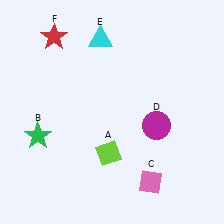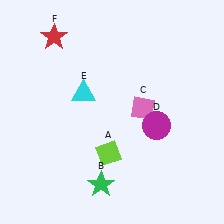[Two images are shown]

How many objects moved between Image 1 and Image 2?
3 objects moved between the two images.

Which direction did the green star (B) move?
The green star (B) moved right.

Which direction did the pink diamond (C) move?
The pink diamond (C) moved up.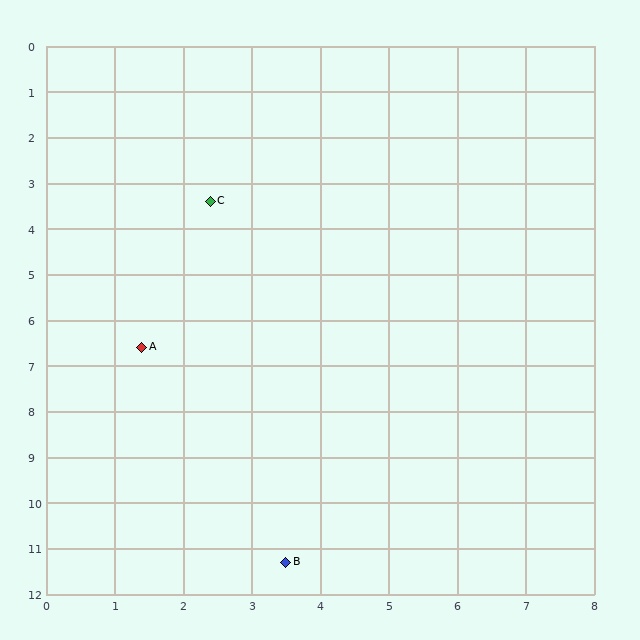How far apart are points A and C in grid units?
Points A and C are about 3.4 grid units apart.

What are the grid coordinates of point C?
Point C is at approximately (2.4, 3.4).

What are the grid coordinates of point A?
Point A is at approximately (1.4, 6.6).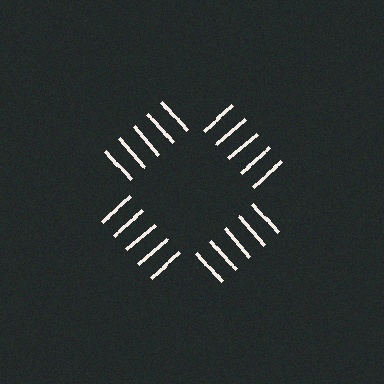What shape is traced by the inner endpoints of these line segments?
An illusory square — the line segments terminate on its edges but no continuous stroke is drawn.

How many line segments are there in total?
20 — 5 along each of the 4 edges.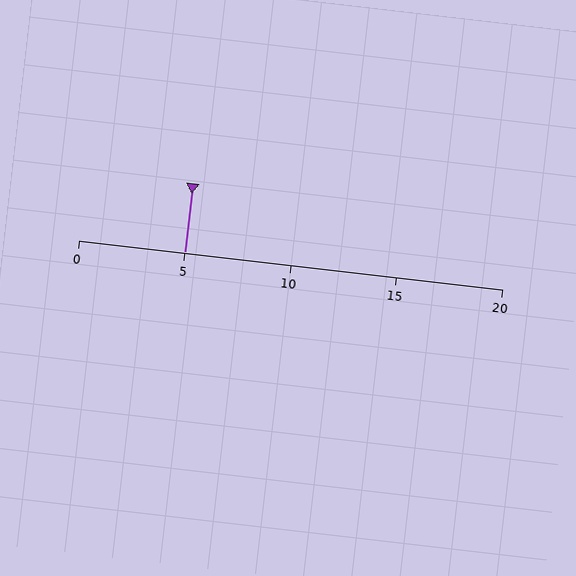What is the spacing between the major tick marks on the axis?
The major ticks are spaced 5 apart.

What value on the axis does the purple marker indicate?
The marker indicates approximately 5.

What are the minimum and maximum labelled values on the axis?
The axis runs from 0 to 20.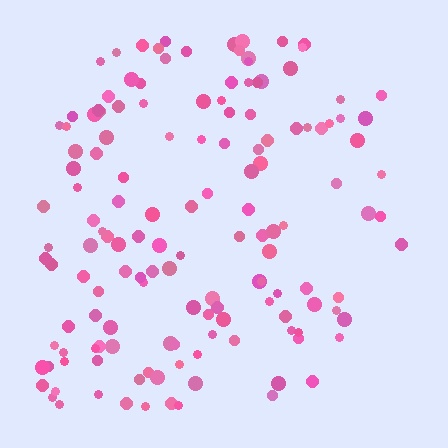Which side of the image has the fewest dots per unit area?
The right.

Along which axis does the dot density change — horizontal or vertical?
Horizontal.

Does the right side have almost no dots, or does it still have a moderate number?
Still a moderate number, just noticeably fewer than the left.